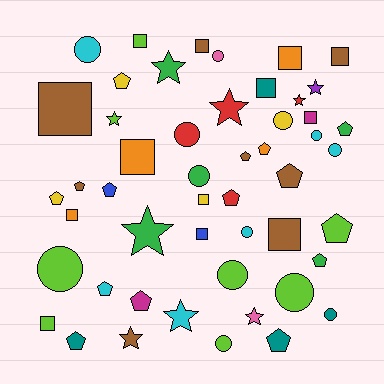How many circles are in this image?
There are 13 circles.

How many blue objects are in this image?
There are 2 blue objects.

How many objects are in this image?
There are 50 objects.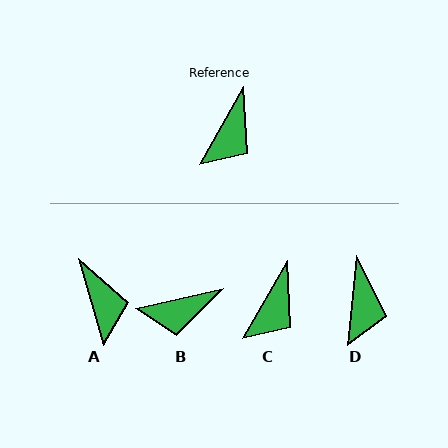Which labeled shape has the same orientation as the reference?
C.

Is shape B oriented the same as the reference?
No, it is off by about 48 degrees.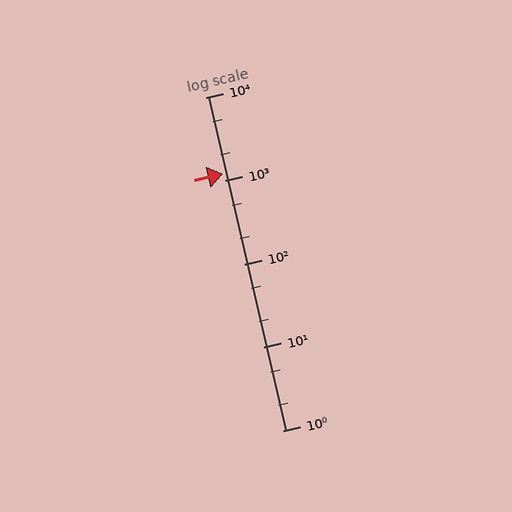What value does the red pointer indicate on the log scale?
The pointer indicates approximately 1200.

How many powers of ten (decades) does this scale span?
The scale spans 4 decades, from 1 to 10000.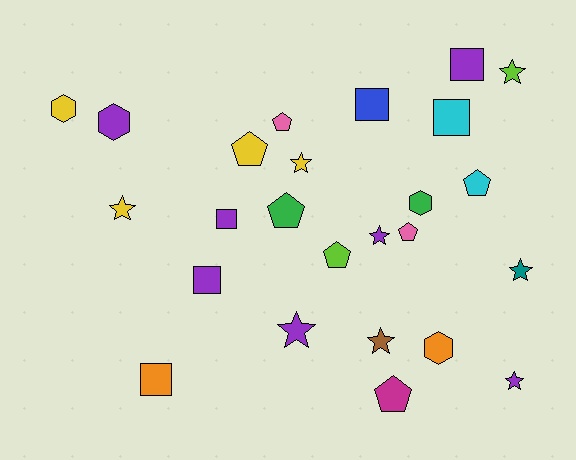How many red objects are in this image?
There are no red objects.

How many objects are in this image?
There are 25 objects.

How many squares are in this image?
There are 6 squares.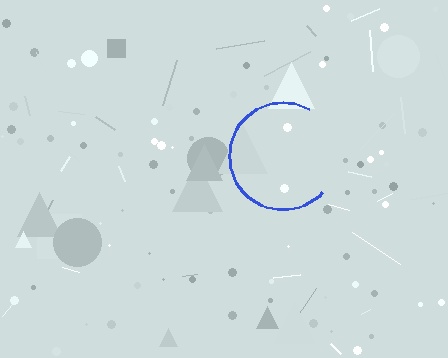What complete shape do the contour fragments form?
The contour fragments form a circle.